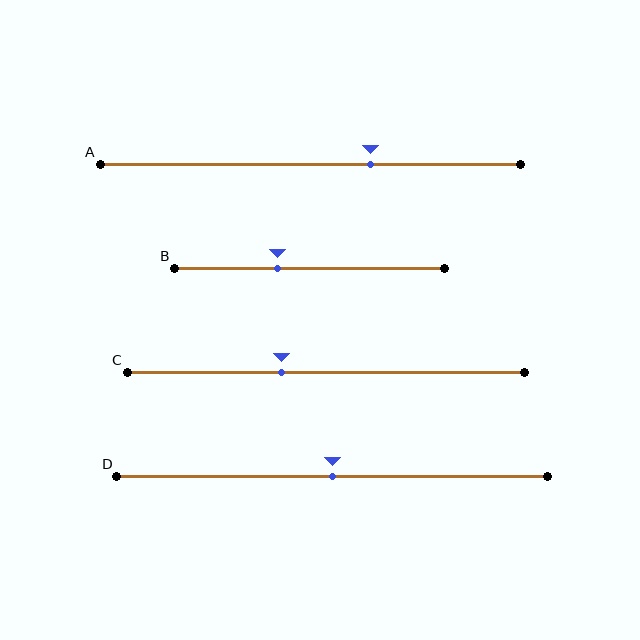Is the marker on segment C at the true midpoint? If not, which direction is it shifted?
No, the marker on segment C is shifted to the left by about 11% of the segment length.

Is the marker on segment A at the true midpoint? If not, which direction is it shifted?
No, the marker on segment A is shifted to the right by about 14% of the segment length.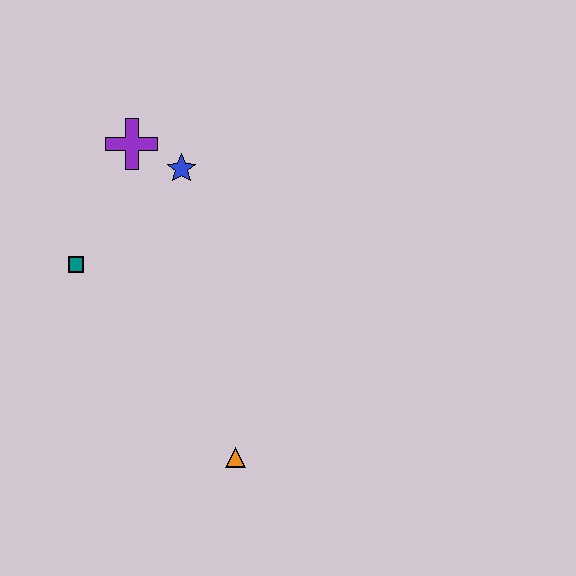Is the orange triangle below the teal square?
Yes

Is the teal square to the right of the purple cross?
No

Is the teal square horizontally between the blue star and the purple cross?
No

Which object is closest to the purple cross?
The blue star is closest to the purple cross.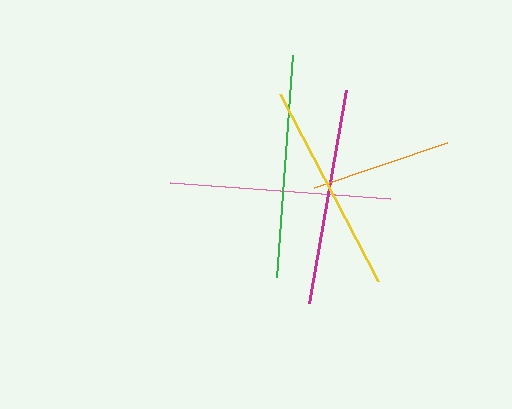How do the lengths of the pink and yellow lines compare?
The pink and yellow lines are approximately the same length.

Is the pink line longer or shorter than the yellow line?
The pink line is longer than the yellow line.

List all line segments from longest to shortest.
From longest to shortest: green, pink, magenta, yellow, orange.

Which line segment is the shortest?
The orange line is the shortest at approximately 141 pixels.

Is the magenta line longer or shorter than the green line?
The green line is longer than the magenta line.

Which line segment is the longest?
The green line is the longest at approximately 223 pixels.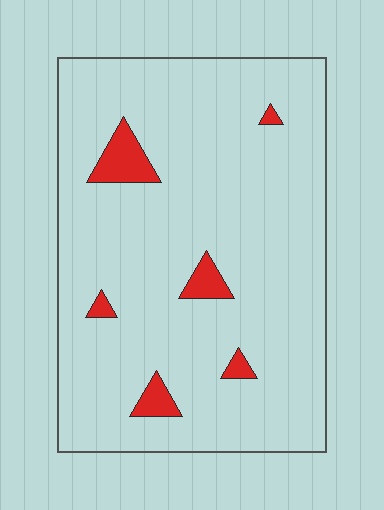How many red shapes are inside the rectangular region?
6.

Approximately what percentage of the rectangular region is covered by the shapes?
Approximately 5%.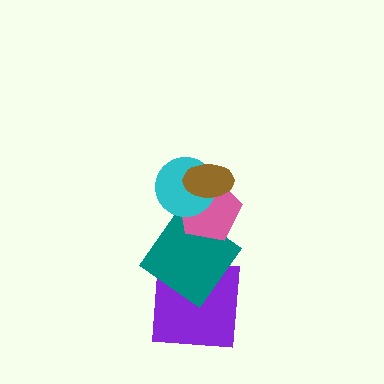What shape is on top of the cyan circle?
The brown ellipse is on top of the cyan circle.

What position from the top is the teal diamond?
The teal diamond is 4th from the top.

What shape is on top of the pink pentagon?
The cyan circle is on top of the pink pentagon.